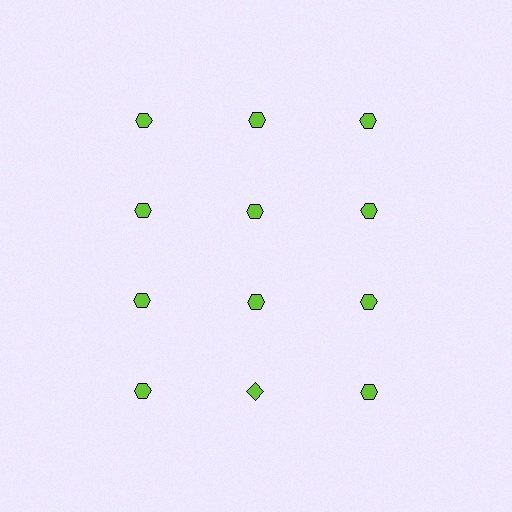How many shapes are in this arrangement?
There are 12 shapes arranged in a grid pattern.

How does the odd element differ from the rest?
It has a different shape: diamond instead of hexagon.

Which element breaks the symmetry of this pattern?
The lime diamond in the fourth row, second from left column breaks the symmetry. All other shapes are lime hexagons.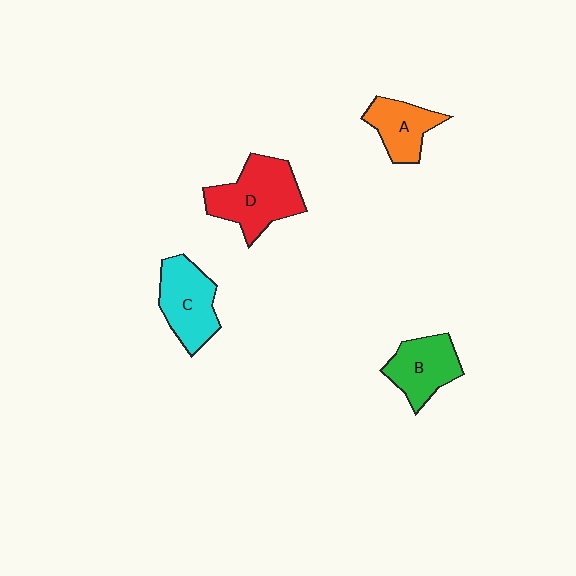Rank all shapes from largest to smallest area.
From largest to smallest: D (red), C (cyan), B (green), A (orange).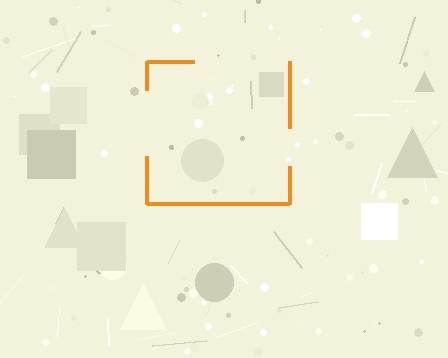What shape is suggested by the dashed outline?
The dashed outline suggests a square.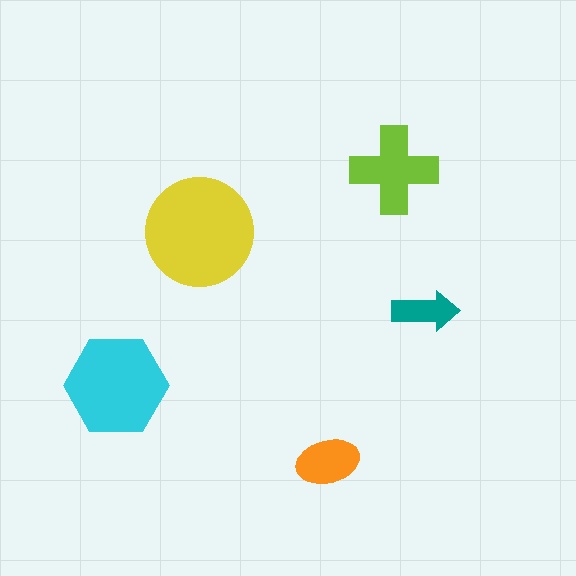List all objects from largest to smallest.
The yellow circle, the cyan hexagon, the lime cross, the orange ellipse, the teal arrow.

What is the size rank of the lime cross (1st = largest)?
3rd.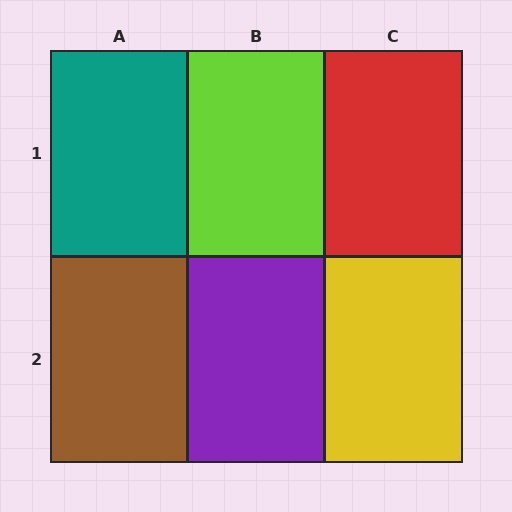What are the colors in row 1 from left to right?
Teal, lime, red.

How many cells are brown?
1 cell is brown.